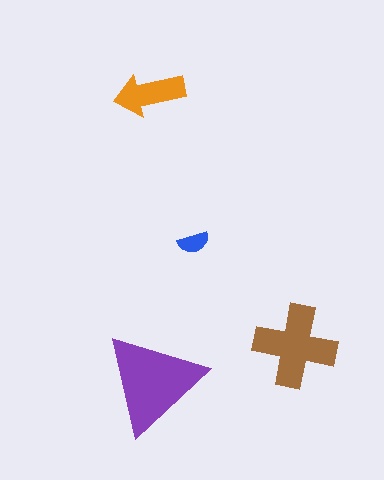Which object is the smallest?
The blue semicircle.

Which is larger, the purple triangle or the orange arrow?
The purple triangle.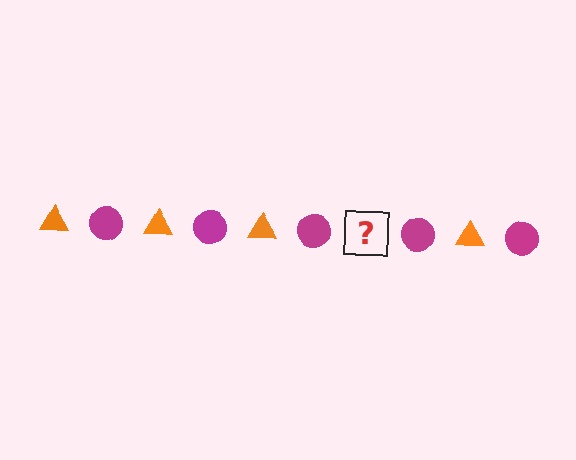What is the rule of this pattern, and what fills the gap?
The rule is that the pattern alternates between orange triangle and magenta circle. The gap should be filled with an orange triangle.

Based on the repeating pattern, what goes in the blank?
The blank should be an orange triangle.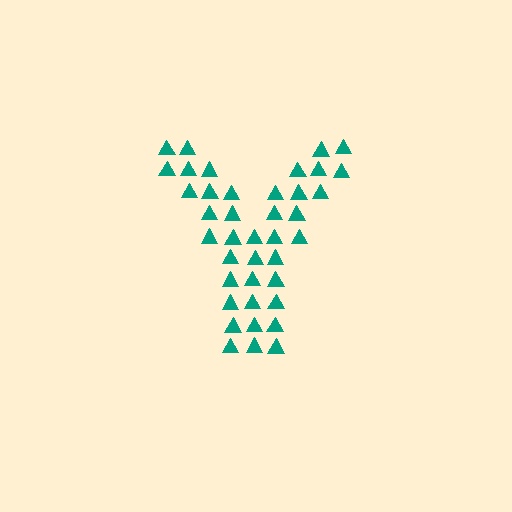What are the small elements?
The small elements are triangles.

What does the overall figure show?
The overall figure shows the letter Y.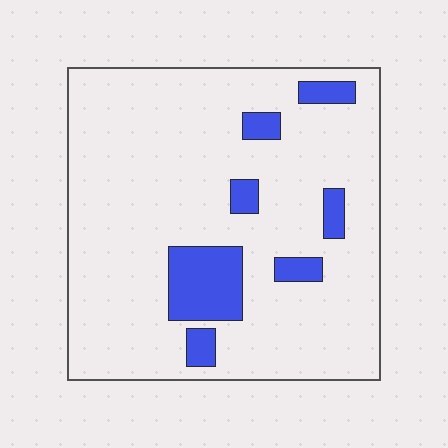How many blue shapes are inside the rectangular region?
7.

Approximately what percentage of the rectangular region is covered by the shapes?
Approximately 15%.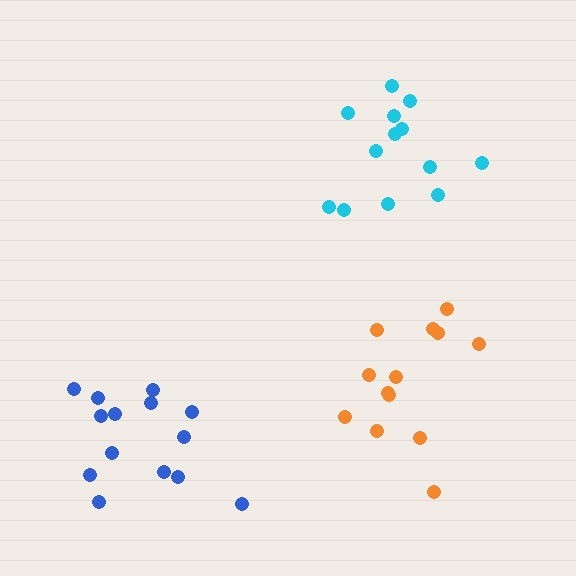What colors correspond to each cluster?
The clusters are colored: blue, cyan, orange.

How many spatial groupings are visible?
There are 3 spatial groupings.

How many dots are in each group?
Group 1: 14 dots, Group 2: 13 dots, Group 3: 13 dots (40 total).